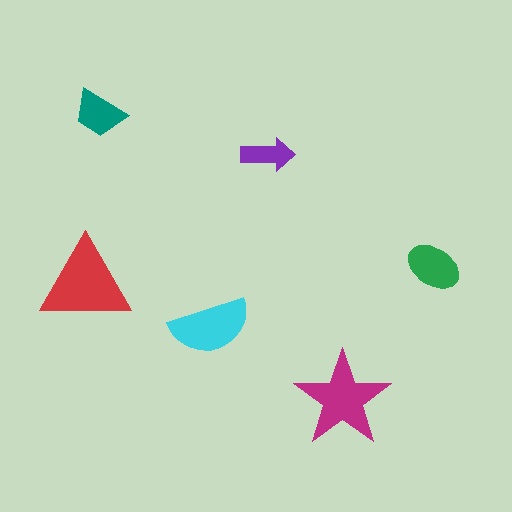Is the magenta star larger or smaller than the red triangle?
Smaller.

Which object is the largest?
The red triangle.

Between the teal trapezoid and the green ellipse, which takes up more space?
The green ellipse.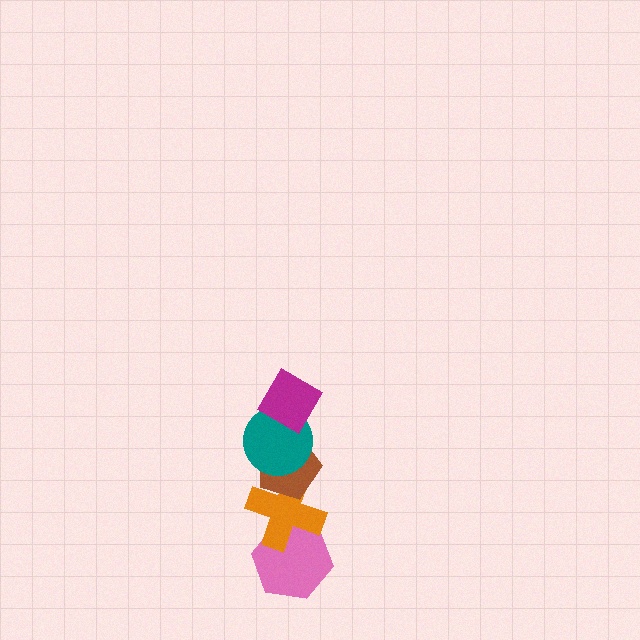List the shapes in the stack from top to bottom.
From top to bottom: the magenta diamond, the teal circle, the brown pentagon, the orange cross, the pink hexagon.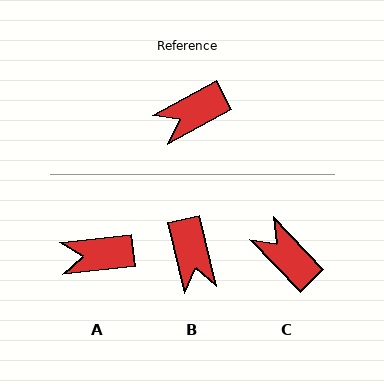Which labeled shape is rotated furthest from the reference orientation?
B, about 75 degrees away.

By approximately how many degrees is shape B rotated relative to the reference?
Approximately 75 degrees counter-clockwise.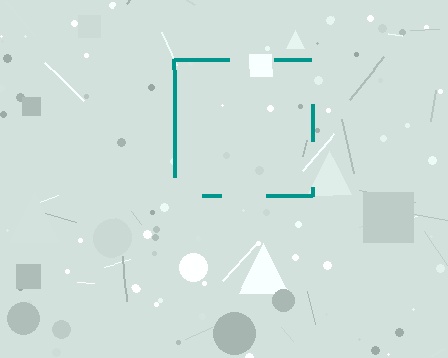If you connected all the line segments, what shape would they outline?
They would outline a square.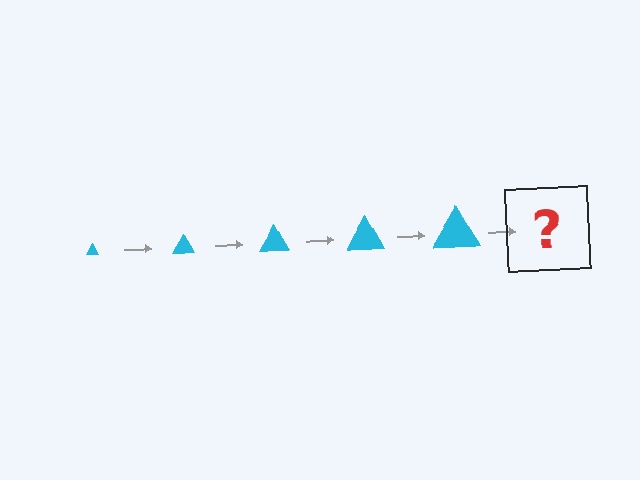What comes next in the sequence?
The next element should be a cyan triangle, larger than the previous one.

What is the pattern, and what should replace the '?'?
The pattern is that the triangle gets progressively larger each step. The '?' should be a cyan triangle, larger than the previous one.